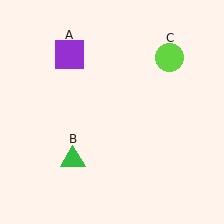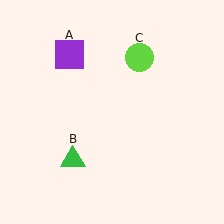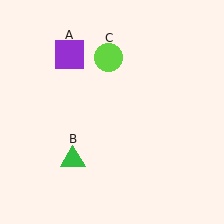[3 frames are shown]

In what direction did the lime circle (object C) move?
The lime circle (object C) moved left.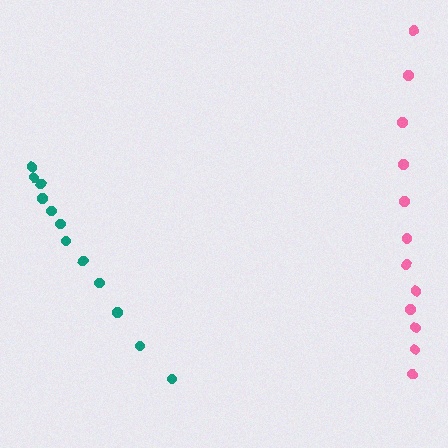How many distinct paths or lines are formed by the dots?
There are 2 distinct paths.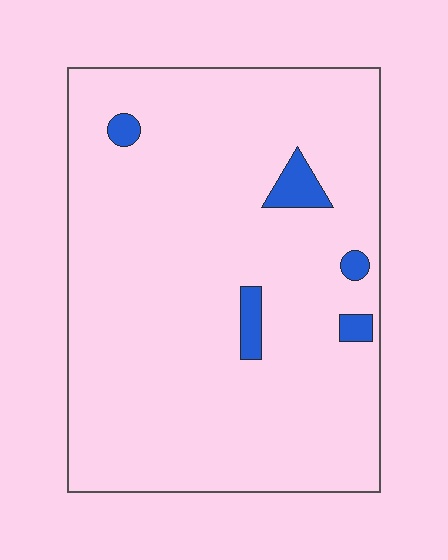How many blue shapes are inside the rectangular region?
5.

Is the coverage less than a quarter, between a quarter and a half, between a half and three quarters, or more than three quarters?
Less than a quarter.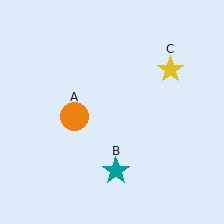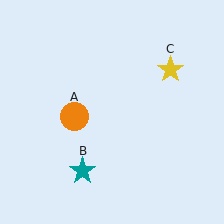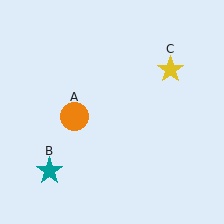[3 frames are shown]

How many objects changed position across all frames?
1 object changed position: teal star (object B).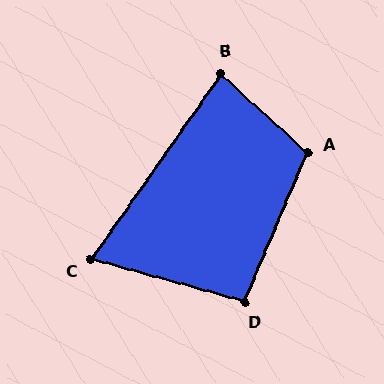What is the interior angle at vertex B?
Approximately 83 degrees (acute).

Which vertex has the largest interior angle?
A, at approximately 109 degrees.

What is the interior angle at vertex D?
Approximately 97 degrees (obtuse).